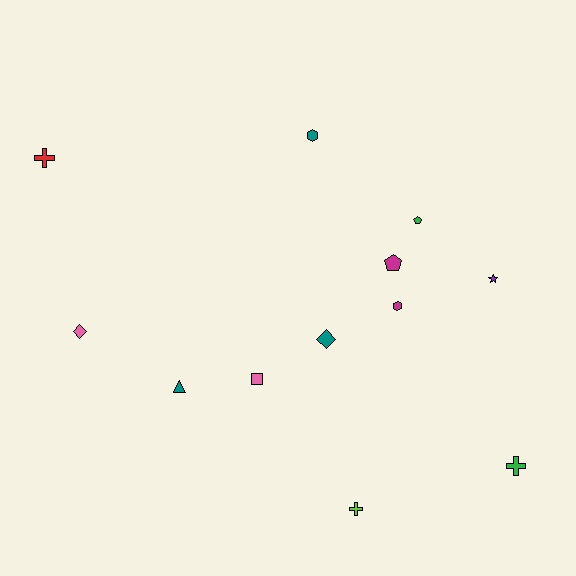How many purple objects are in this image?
There is 1 purple object.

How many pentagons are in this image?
There are 2 pentagons.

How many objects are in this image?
There are 12 objects.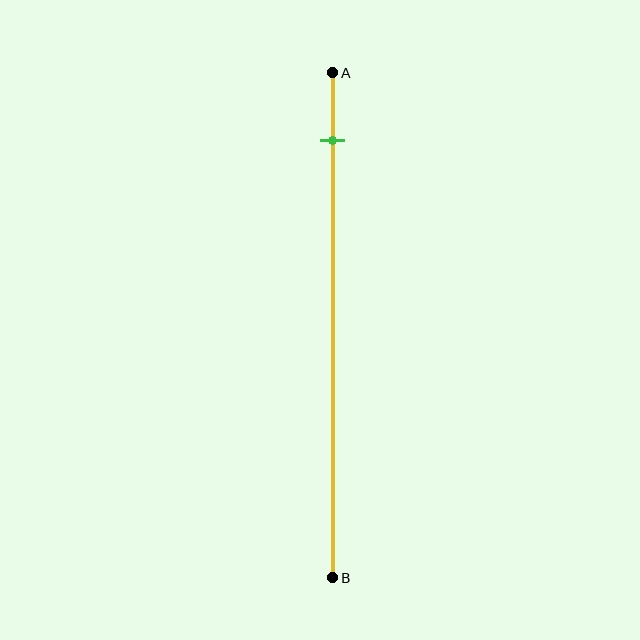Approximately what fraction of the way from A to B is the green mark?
The green mark is approximately 15% of the way from A to B.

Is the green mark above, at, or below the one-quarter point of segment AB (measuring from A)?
The green mark is above the one-quarter point of segment AB.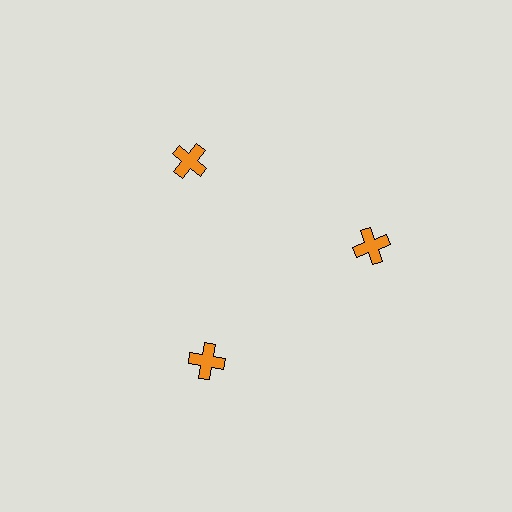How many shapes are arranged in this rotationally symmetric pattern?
There are 3 shapes, arranged in 3 groups of 1.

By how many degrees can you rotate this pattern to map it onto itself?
The pattern maps onto itself every 120 degrees of rotation.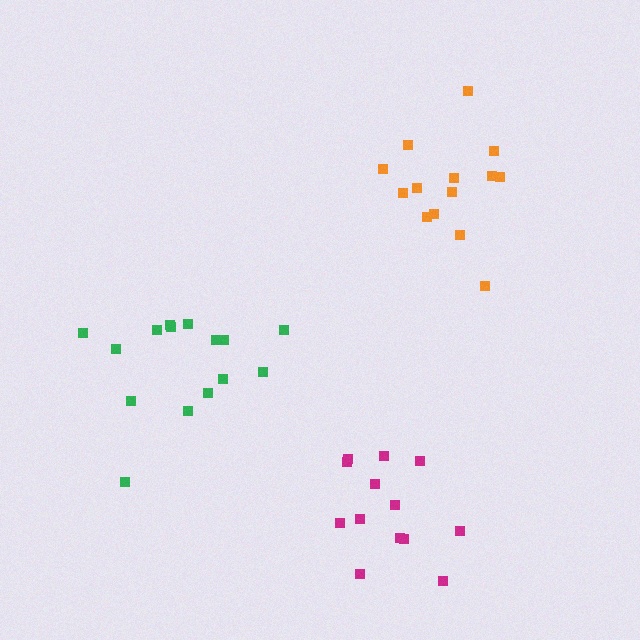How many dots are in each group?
Group 1: 14 dots, Group 2: 15 dots, Group 3: 13 dots (42 total).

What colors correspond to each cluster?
The clusters are colored: orange, green, magenta.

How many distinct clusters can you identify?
There are 3 distinct clusters.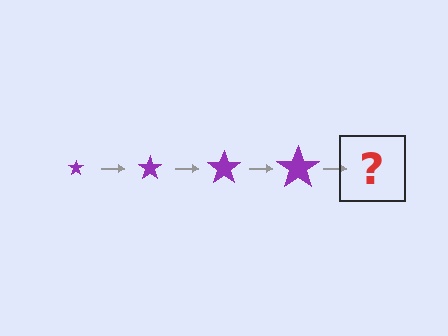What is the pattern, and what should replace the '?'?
The pattern is that the star gets progressively larger each step. The '?' should be a purple star, larger than the previous one.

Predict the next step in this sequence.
The next step is a purple star, larger than the previous one.